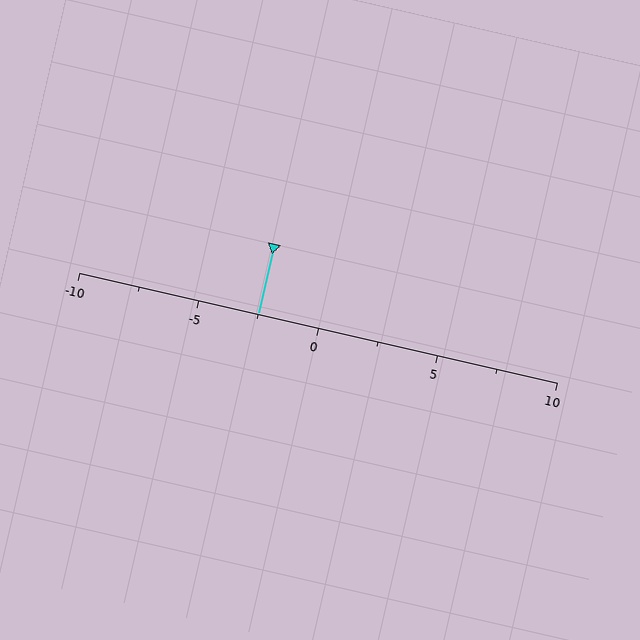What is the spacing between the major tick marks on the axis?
The major ticks are spaced 5 apart.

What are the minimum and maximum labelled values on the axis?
The axis runs from -10 to 10.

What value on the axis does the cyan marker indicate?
The marker indicates approximately -2.5.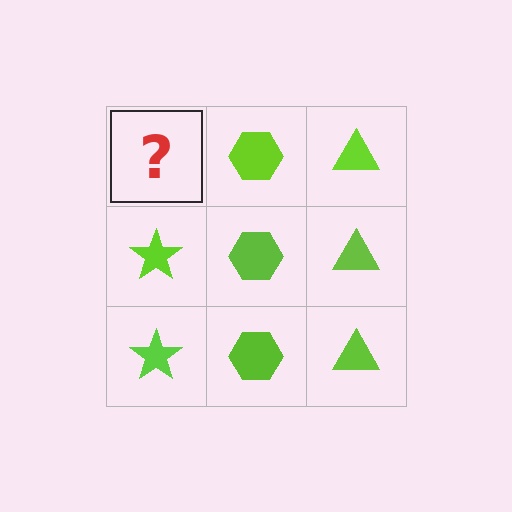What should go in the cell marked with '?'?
The missing cell should contain a lime star.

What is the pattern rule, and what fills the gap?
The rule is that each column has a consistent shape. The gap should be filled with a lime star.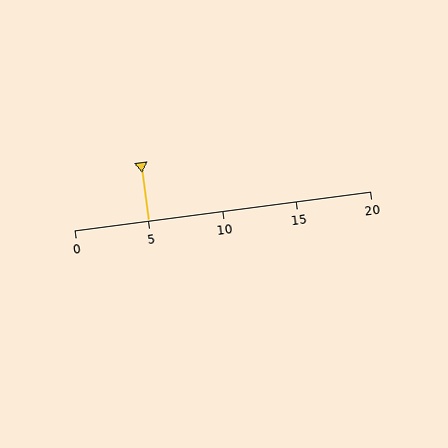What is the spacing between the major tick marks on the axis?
The major ticks are spaced 5 apart.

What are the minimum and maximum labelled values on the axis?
The axis runs from 0 to 20.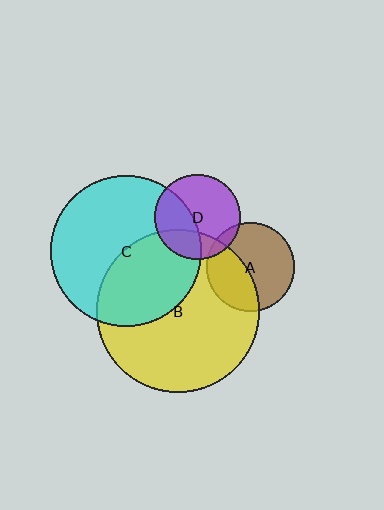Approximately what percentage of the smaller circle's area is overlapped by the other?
Approximately 40%.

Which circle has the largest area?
Circle B (yellow).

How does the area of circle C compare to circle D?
Approximately 3.1 times.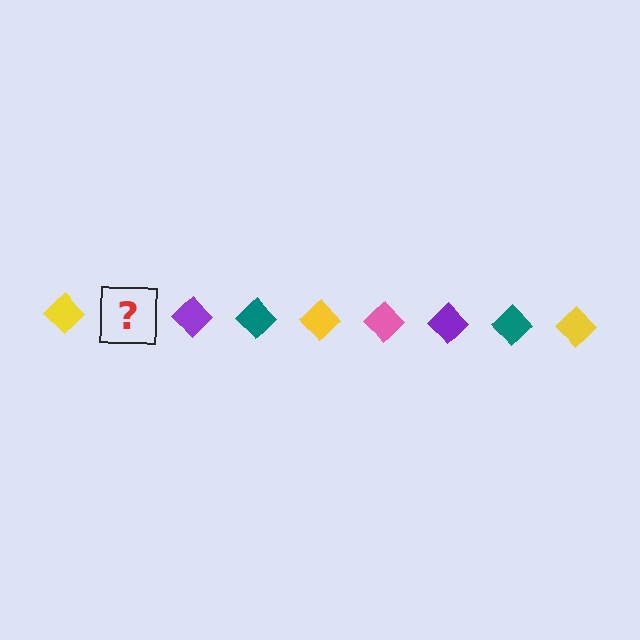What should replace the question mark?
The question mark should be replaced with a pink diamond.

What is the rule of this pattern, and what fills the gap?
The rule is that the pattern cycles through yellow, pink, purple, teal diamonds. The gap should be filled with a pink diamond.